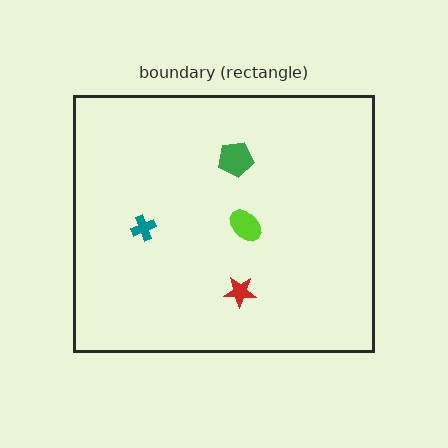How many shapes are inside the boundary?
4 inside, 0 outside.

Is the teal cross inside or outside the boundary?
Inside.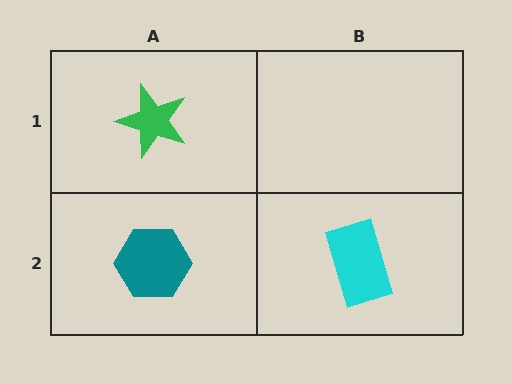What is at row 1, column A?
A green star.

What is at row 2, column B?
A cyan rectangle.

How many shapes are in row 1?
1 shape.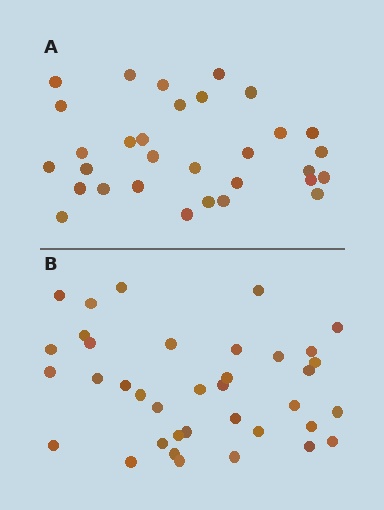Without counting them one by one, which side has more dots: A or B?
Region B (the bottom region) has more dots.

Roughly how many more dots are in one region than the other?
Region B has about 6 more dots than region A.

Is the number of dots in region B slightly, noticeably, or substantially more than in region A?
Region B has only slightly more — the two regions are fairly close. The ratio is roughly 1.2 to 1.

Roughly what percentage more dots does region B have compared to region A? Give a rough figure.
About 20% more.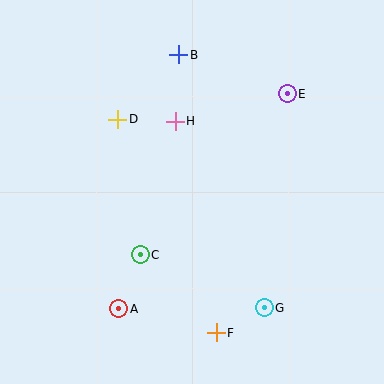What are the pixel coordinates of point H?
Point H is at (175, 121).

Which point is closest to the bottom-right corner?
Point G is closest to the bottom-right corner.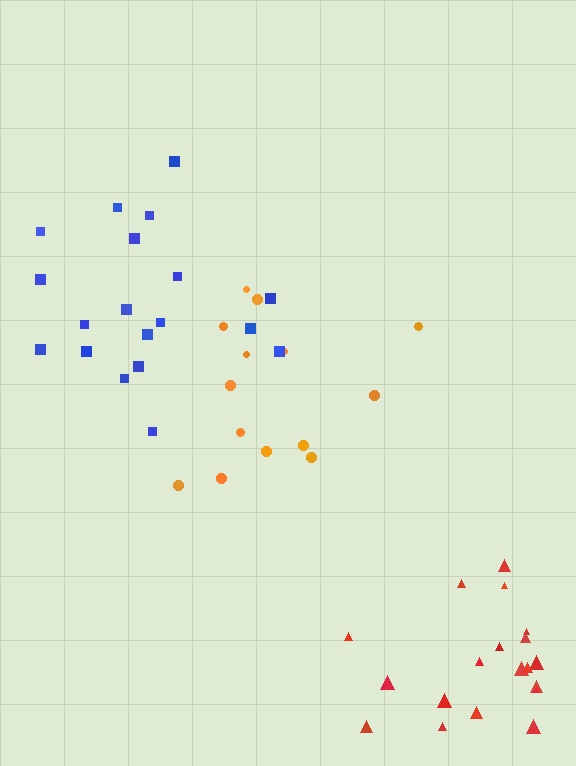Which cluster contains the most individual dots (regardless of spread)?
Red (19).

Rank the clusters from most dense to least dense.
red, blue, orange.